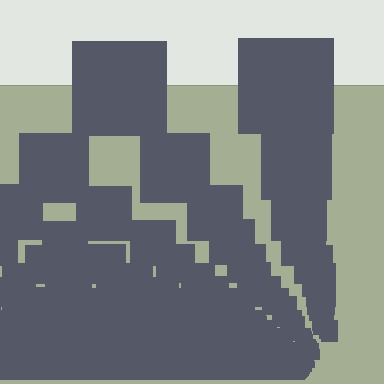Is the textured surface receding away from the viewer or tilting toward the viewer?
The surface appears to tilt toward the viewer. Texture elements get larger and sparser toward the top.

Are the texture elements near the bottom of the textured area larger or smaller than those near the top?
Smaller. The gradient is inverted — elements near the bottom are smaller and denser.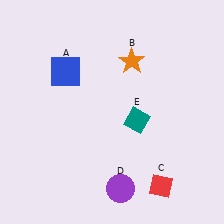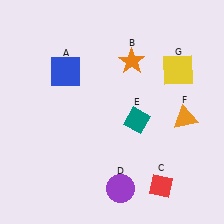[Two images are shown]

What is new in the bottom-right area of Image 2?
An orange triangle (F) was added in the bottom-right area of Image 2.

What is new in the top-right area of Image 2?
A yellow square (G) was added in the top-right area of Image 2.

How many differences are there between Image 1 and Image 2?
There are 2 differences between the two images.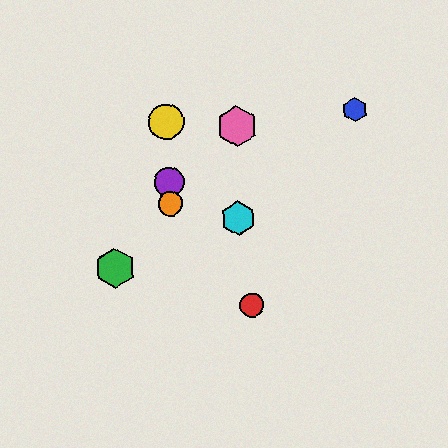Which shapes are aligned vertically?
The yellow circle, the purple circle, the orange circle are aligned vertically.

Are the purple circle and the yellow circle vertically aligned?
Yes, both are at x≈169.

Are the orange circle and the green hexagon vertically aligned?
No, the orange circle is at x≈170 and the green hexagon is at x≈115.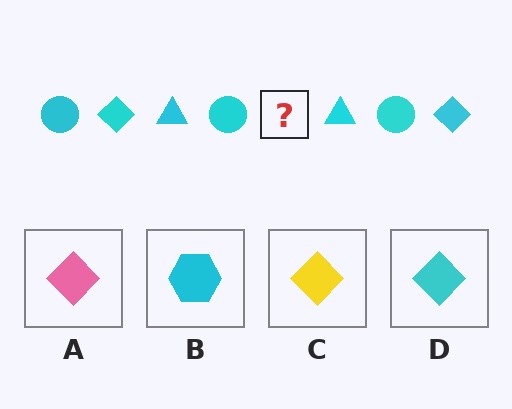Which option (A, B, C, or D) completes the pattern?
D.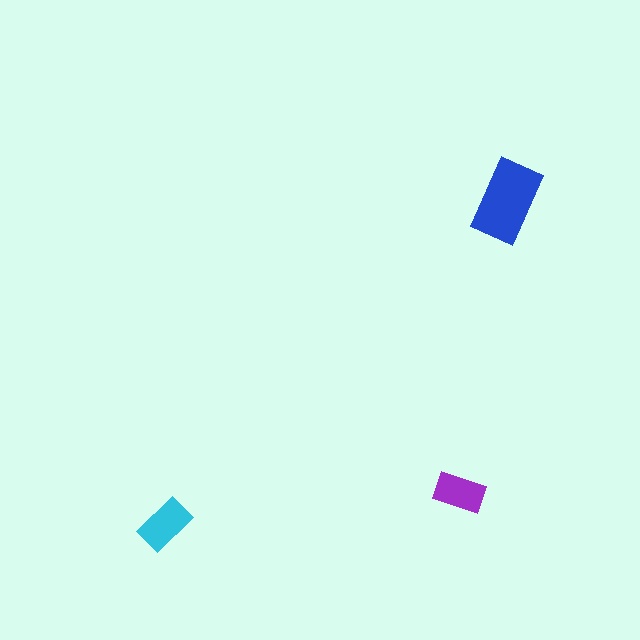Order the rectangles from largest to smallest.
the blue one, the cyan one, the purple one.